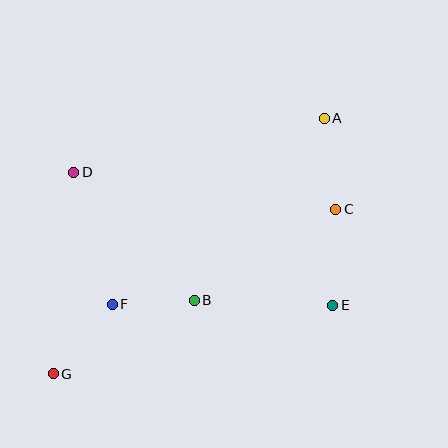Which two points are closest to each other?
Points B and F are closest to each other.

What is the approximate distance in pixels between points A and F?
The distance between A and F is approximately 282 pixels.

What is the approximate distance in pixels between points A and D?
The distance between A and D is approximately 256 pixels.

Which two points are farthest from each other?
Points A and G are farthest from each other.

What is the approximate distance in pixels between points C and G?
The distance between C and G is approximately 327 pixels.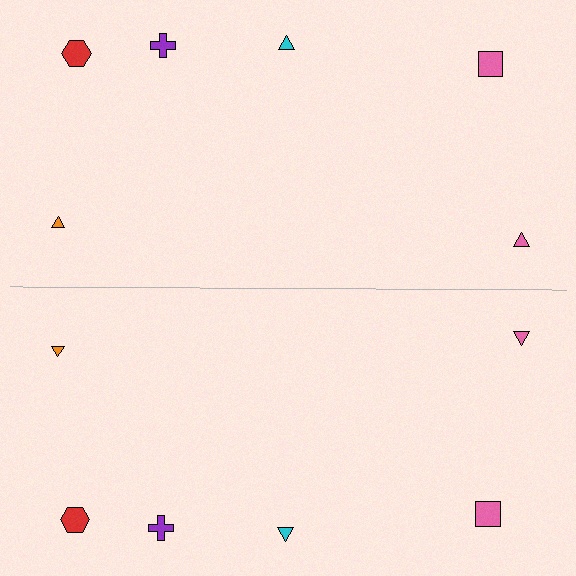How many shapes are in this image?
There are 12 shapes in this image.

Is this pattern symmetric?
Yes, this pattern has bilateral (reflection) symmetry.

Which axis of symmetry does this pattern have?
The pattern has a horizontal axis of symmetry running through the center of the image.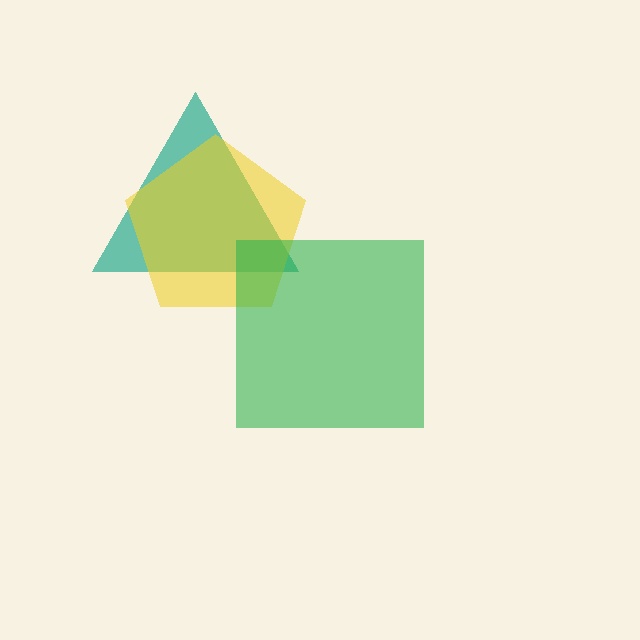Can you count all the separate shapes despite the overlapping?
Yes, there are 3 separate shapes.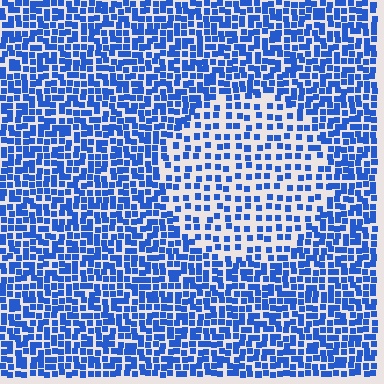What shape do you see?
I see a circle.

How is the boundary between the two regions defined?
The boundary is defined by a change in element density (approximately 2.0x ratio). All elements are the same color, size, and shape.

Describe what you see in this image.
The image contains small blue elements arranged at two different densities. A circle-shaped region is visible where the elements are less densely packed than the surrounding area.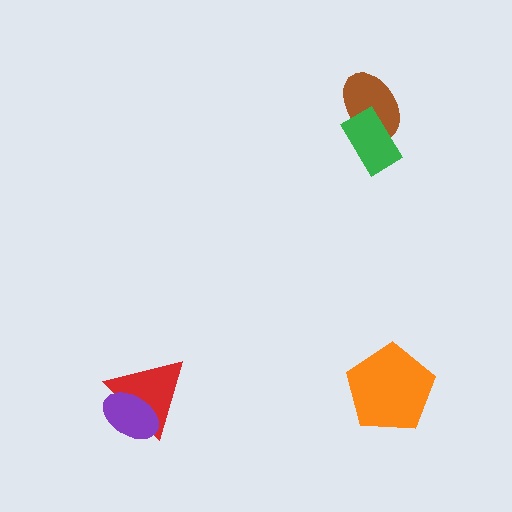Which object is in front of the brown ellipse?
The green rectangle is in front of the brown ellipse.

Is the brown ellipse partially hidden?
Yes, it is partially covered by another shape.